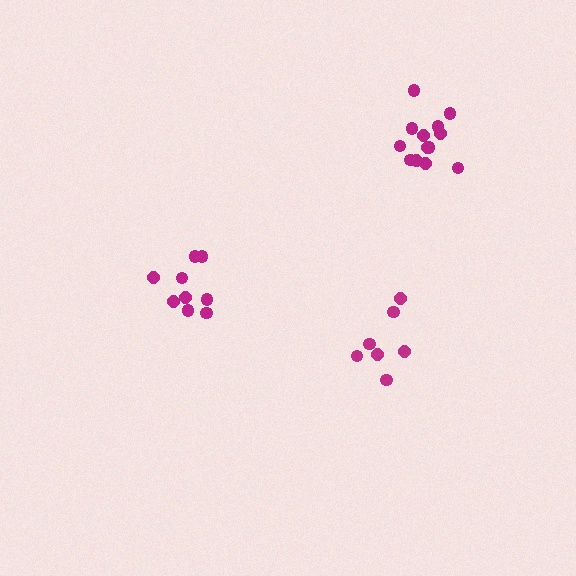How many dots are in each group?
Group 1: 9 dots, Group 2: 13 dots, Group 3: 7 dots (29 total).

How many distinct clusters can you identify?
There are 3 distinct clusters.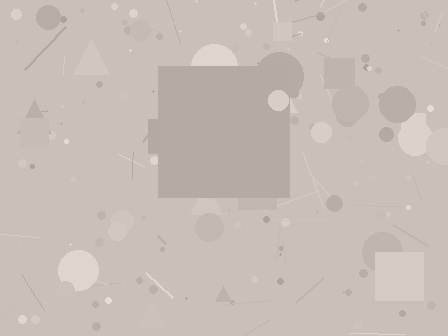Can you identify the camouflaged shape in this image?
The camouflaged shape is a square.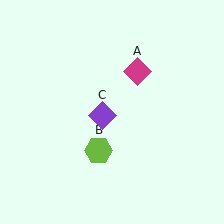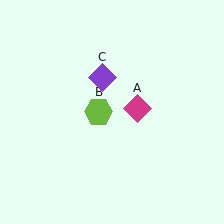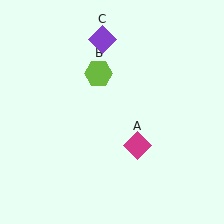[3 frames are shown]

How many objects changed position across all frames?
3 objects changed position: magenta diamond (object A), lime hexagon (object B), purple diamond (object C).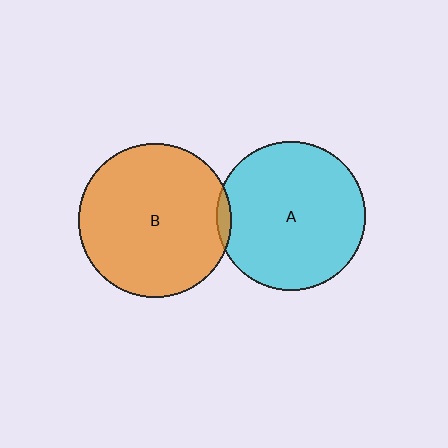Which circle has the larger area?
Circle B (orange).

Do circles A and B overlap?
Yes.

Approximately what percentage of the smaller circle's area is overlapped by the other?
Approximately 5%.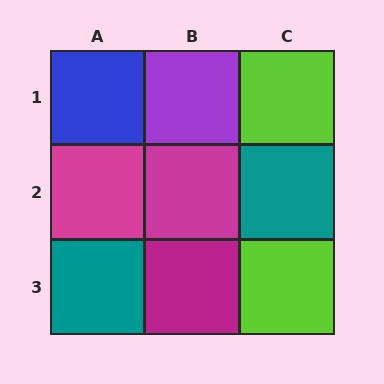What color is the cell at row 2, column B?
Magenta.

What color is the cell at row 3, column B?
Magenta.